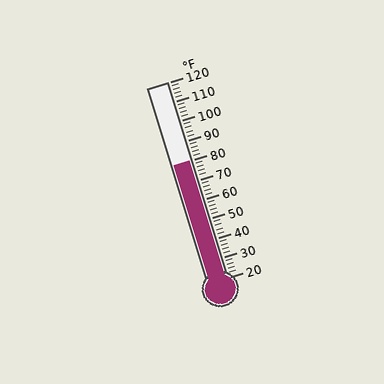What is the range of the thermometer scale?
The thermometer scale ranges from 20°F to 120°F.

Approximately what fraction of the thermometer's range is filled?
The thermometer is filled to approximately 60% of its range.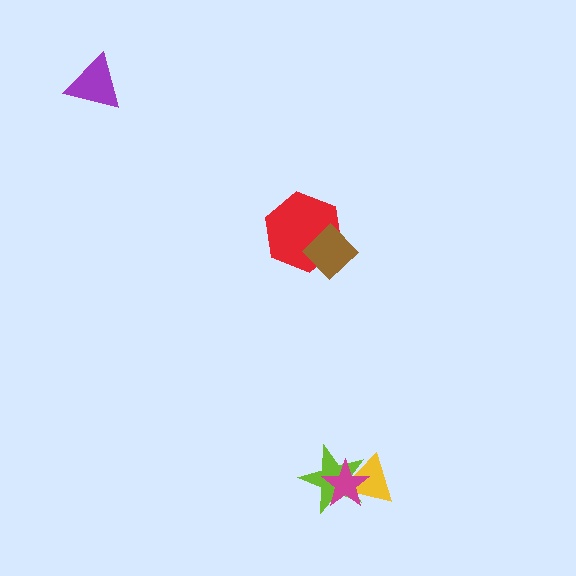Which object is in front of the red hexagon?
The brown diamond is in front of the red hexagon.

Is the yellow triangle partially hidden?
Yes, it is partially covered by another shape.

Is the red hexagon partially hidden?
Yes, it is partially covered by another shape.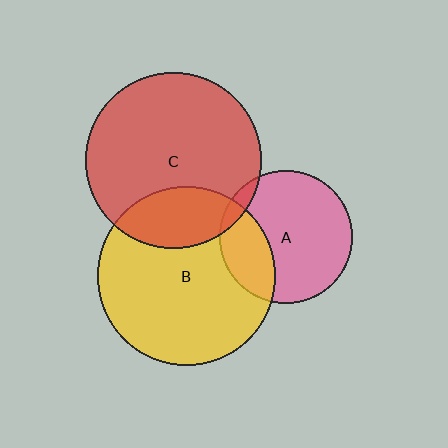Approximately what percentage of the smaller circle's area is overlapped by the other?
Approximately 5%.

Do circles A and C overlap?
Yes.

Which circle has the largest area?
Circle B (yellow).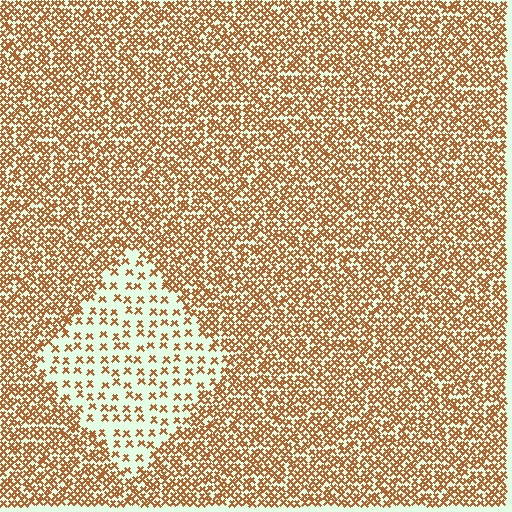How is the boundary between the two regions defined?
The boundary is defined by a change in element density (approximately 2.7x ratio). All elements are the same color, size, and shape.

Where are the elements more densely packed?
The elements are more densely packed outside the diamond boundary.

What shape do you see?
I see a diamond.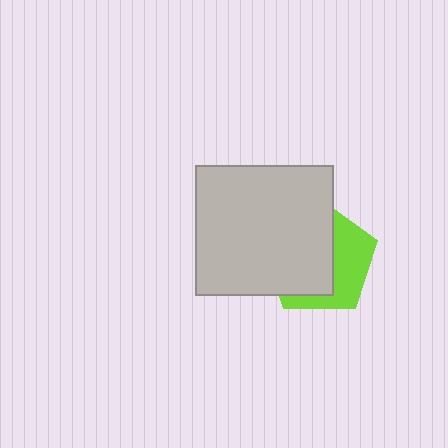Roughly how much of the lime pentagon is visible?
A small part of it is visible (roughly 42%).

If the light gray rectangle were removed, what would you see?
You would see the complete lime pentagon.